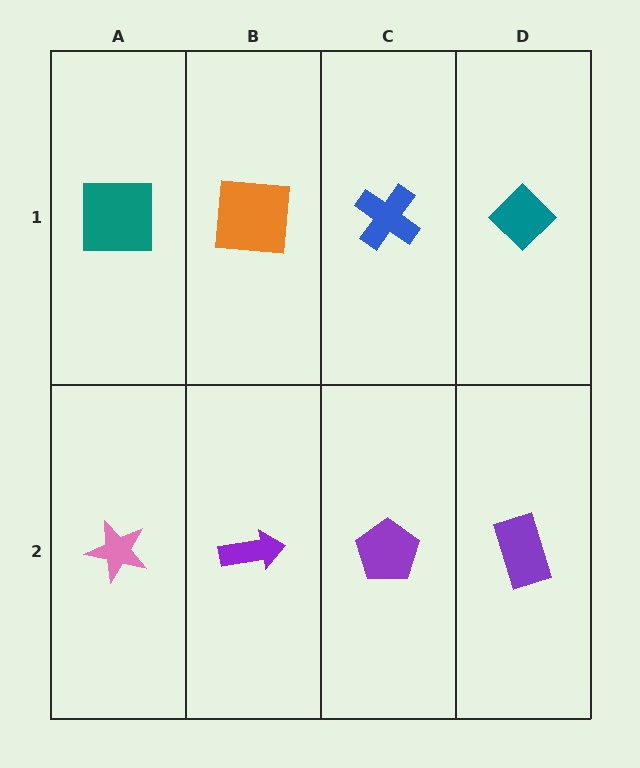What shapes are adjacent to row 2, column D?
A teal diamond (row 1, column D), a purple pentagon (row 2, column C).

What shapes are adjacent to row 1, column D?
A purple rectangle (row 2, column D), a blue cross (row 1, column C).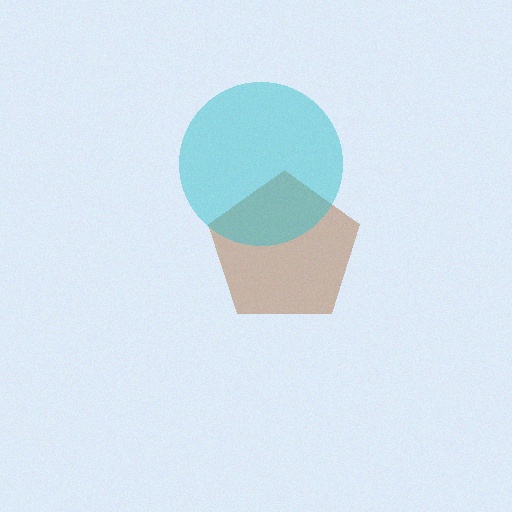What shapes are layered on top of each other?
The layered shapes are: a brown pentagon, a cyan circle.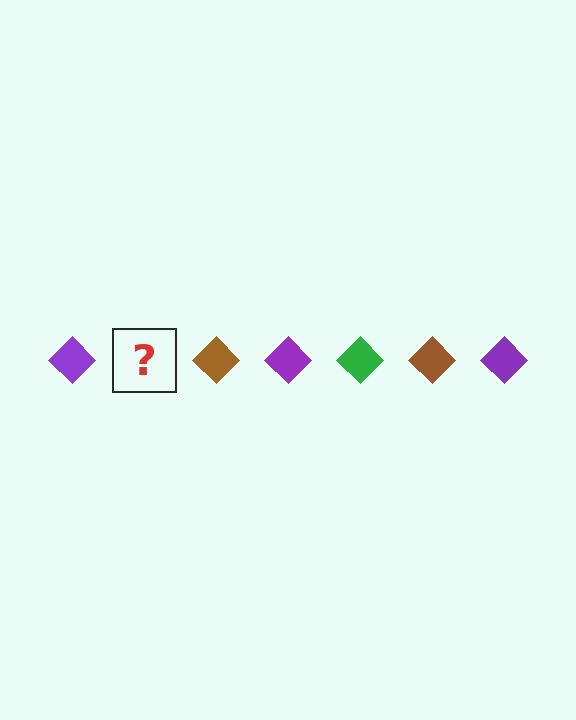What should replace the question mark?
The question mark should be replaced with a green diamond.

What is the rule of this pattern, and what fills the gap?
The rule is that the pattern cycles through purple, green, brown diamonds. The gap should be filled with a green diamond.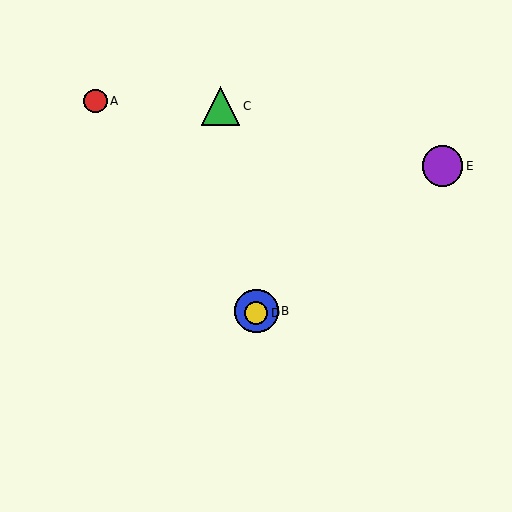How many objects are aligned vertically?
2 objects (B, D) are aligned vertically.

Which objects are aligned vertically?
Objects B, D are aligned vertically.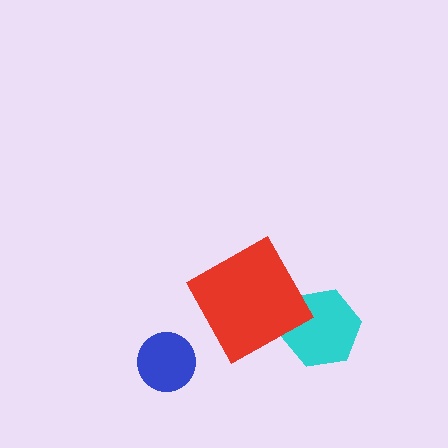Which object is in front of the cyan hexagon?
The red square is in front of the cyan hexagon.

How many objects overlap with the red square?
1 object overlaps with the red square.